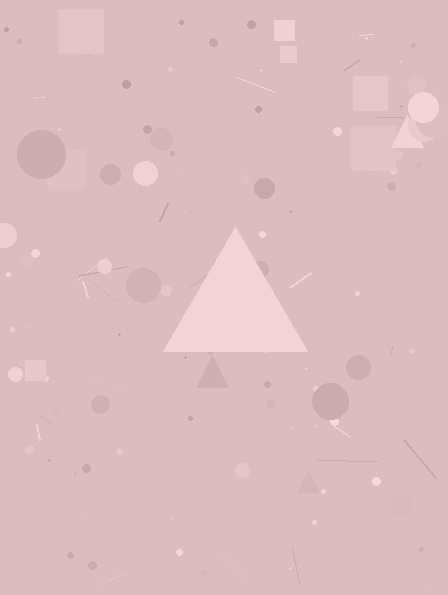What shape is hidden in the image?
A triangle is hidden in the image.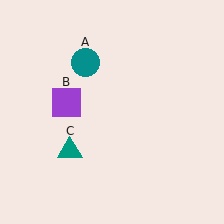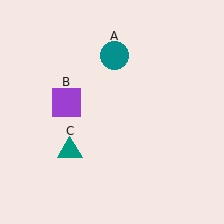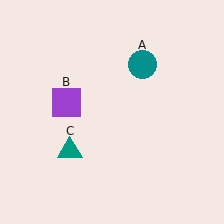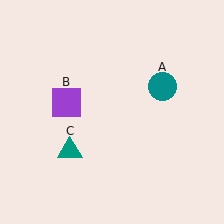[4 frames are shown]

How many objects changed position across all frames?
1 object changed position: teal circle (object A).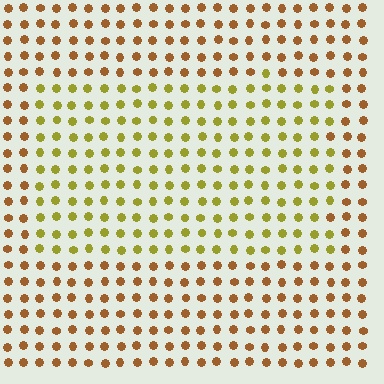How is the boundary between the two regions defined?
The boundary is defined purely by a slight shift in hue (about 36 degrees). Spacing, size, and orientation are identical on both sides.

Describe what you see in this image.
The image is filled with small brown elements in a uniform arrangement. A rectangle-shaped region is visible where the elements are tinted to a slightly different hue, forming a subtle color boundary.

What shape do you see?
I see a rectangle.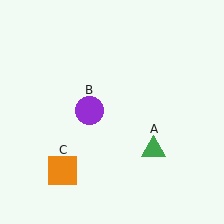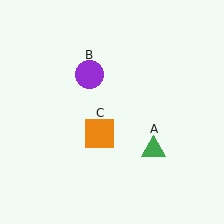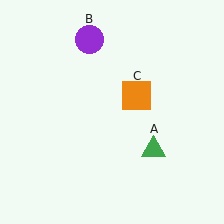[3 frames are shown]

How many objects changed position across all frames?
2 objects changed position: purple circle (object B), orange square (object C).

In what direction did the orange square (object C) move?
The orange square (object C) moved up and to the right.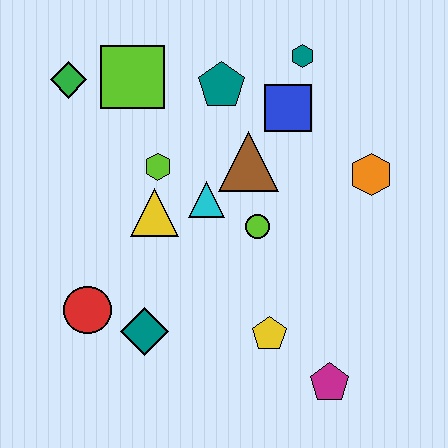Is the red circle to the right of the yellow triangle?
No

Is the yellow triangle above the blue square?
No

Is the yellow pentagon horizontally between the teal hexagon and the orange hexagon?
No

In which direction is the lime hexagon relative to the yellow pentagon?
The lime hexagon is above the yellow pentagon.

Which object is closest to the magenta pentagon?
The yellow pentagon is closest to the magenta pentagon.